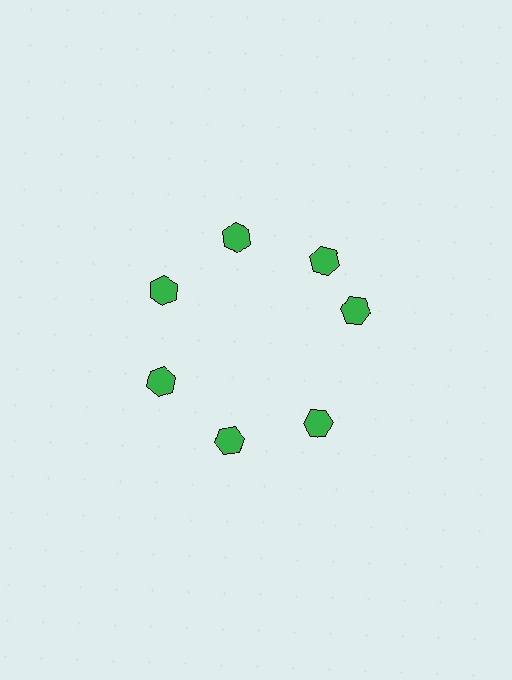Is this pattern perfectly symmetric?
No. The 7 green hexagons are arranged in a ring, but one element near the 3 o'clock position is rotated out of alignment along the ring, breaking the 7-fold rotational symmetry.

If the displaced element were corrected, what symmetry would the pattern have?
It would have 7-fold rotational symmetry — the pattern would map onto itself every 51 degrees.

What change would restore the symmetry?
The symmetry would be restored by rotating it back into even spacing with its neighbors so that all 7 hexagons sit at equal angles and equal distance from the center.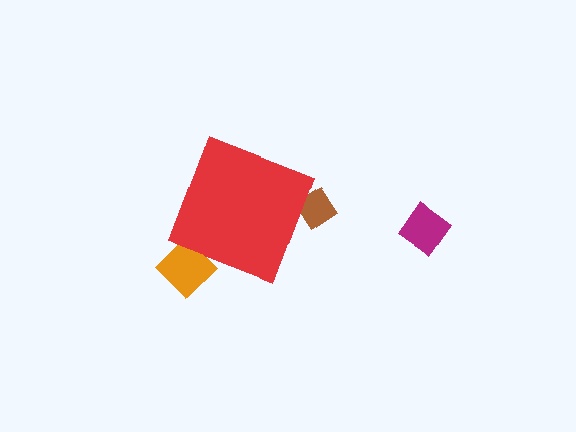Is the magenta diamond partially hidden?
No, the magenta diamond is fully visible.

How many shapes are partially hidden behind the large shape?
2 shapes are partially hidden.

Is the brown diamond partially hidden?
Yes, the brown diamond is partially hidden behind the red diamond.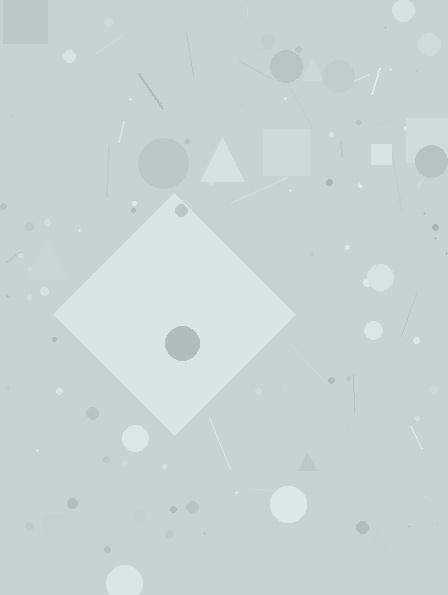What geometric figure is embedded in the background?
A diamond is embedded in the background.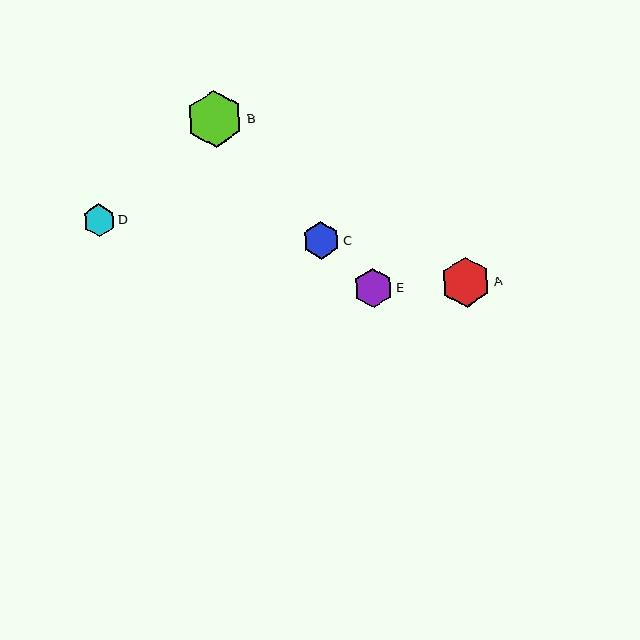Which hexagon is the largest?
Hexagon B is the largest with a size of approximately 57 pixels.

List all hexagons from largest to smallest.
From largest to smallest: B, A, E, C, D.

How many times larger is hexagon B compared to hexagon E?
Hexagon B is approximately 1.5 times the size of hexagon E.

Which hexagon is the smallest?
Hexagon D is the smallest with a size of approximately 32 pixels.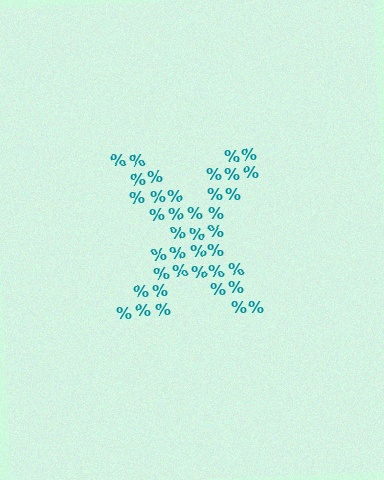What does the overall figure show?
The overall figure shows the letter X.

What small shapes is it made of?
It is made of small percent signs.